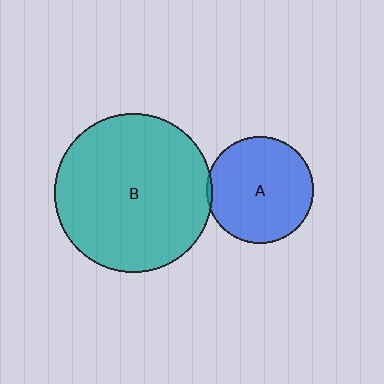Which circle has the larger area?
Circle B (teal).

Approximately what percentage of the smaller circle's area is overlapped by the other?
Approximately 5%.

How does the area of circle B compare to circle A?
Approximately 2.2 times.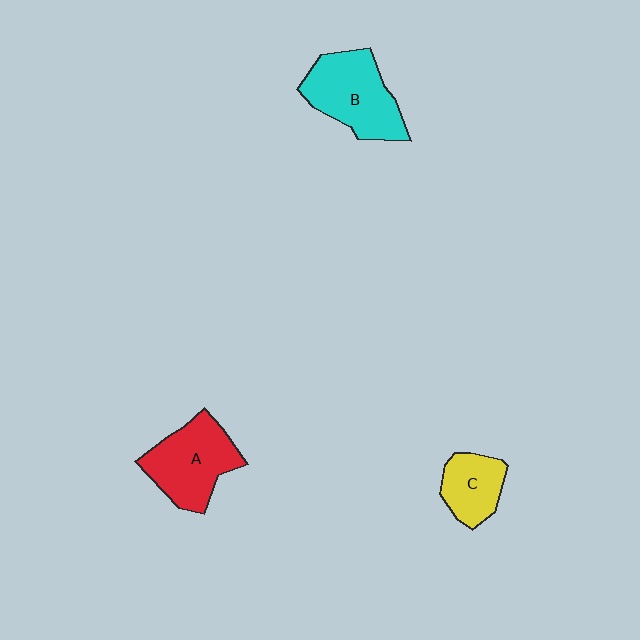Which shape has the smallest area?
Shape C (yellow).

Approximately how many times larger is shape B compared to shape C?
Approximately 1.7 times.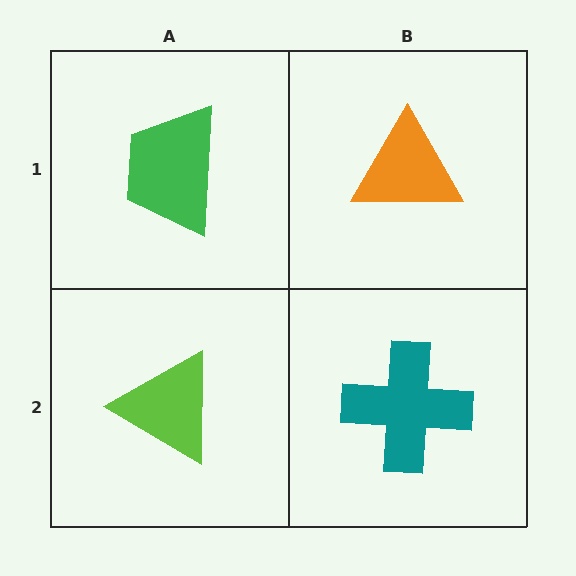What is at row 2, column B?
A teal cross.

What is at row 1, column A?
A green trapezoid.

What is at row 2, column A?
A lime triangle.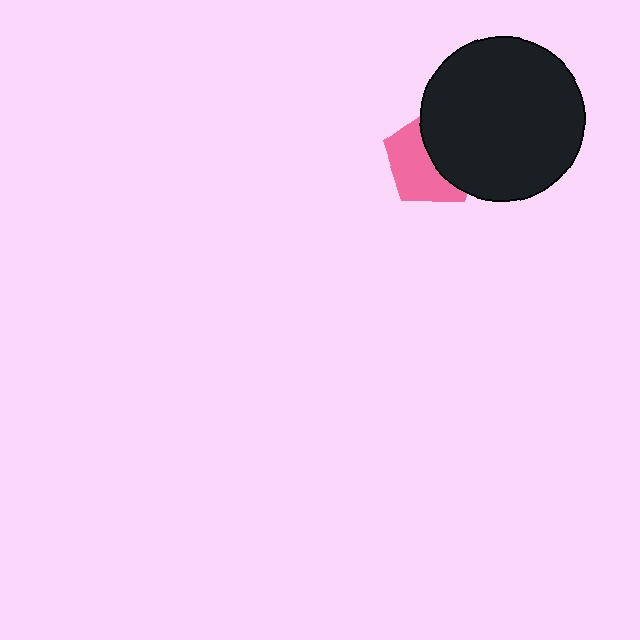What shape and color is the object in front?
The object in front is a black circle.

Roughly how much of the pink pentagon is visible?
About half of it is visible (roughly 51%).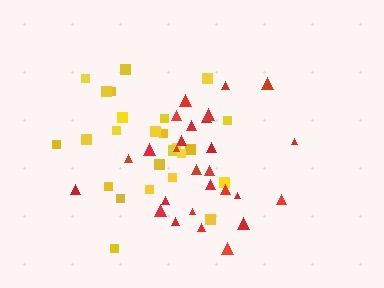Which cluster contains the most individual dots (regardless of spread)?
Red (27).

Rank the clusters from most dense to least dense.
red, yellow.